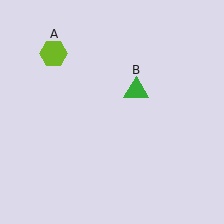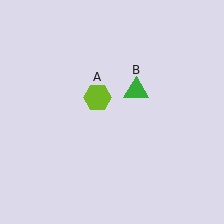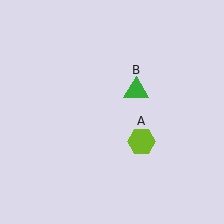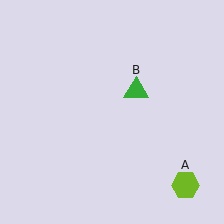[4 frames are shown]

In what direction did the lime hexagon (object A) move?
The lime hexagon (object A) moved down and to the right.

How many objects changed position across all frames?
1 object changed position: lime hexagon (object A).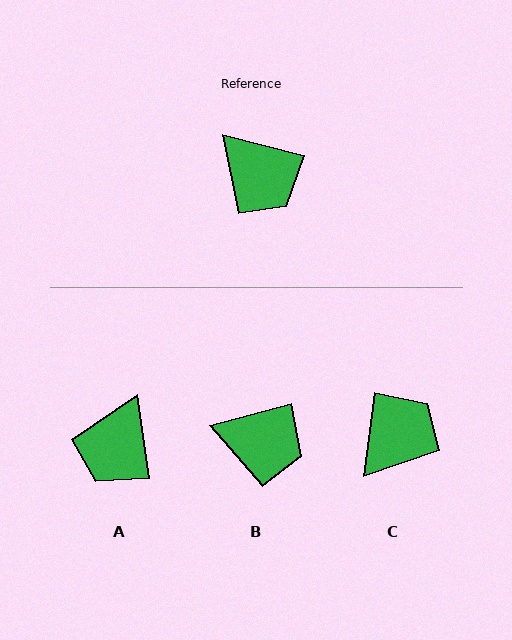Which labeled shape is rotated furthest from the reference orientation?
C, about 97 degrees away.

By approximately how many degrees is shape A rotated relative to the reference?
Approximately 68 degrees clockwise.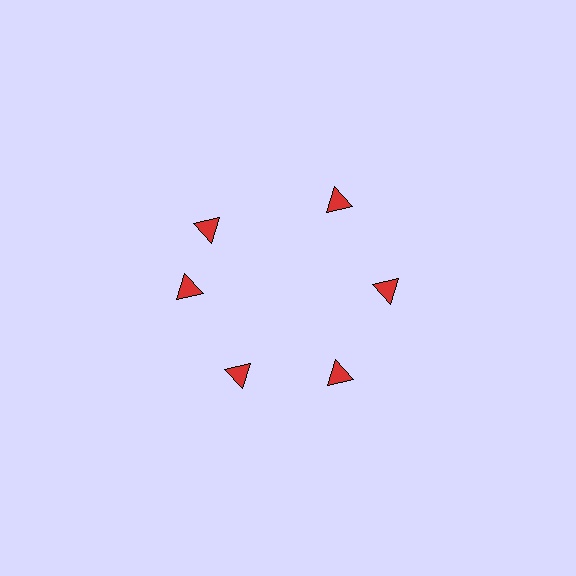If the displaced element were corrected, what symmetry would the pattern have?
It would have 6-fold rotational symmetry — the pattern would map onto itself every 60 degrees.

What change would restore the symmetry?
The symmetry would be restored by rotating it back into even spacing with its neighbors so that all 6 triangles sit at equal angles and equal distance from the center.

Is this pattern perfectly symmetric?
No. The 6 red triangles are arranged in a ring, but one element near the 11 o'clock position is rotated out of alignment along the ring, breaking the 6-fold rotational symmetry.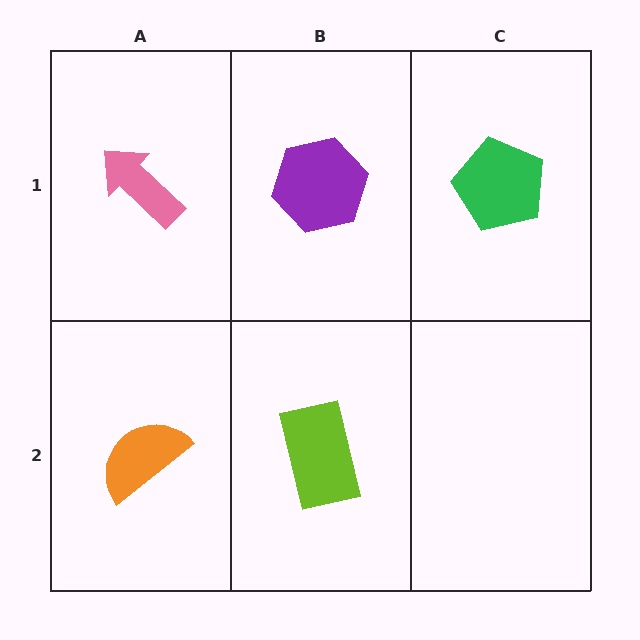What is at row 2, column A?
An orange semicircle.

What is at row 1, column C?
A green pentagon.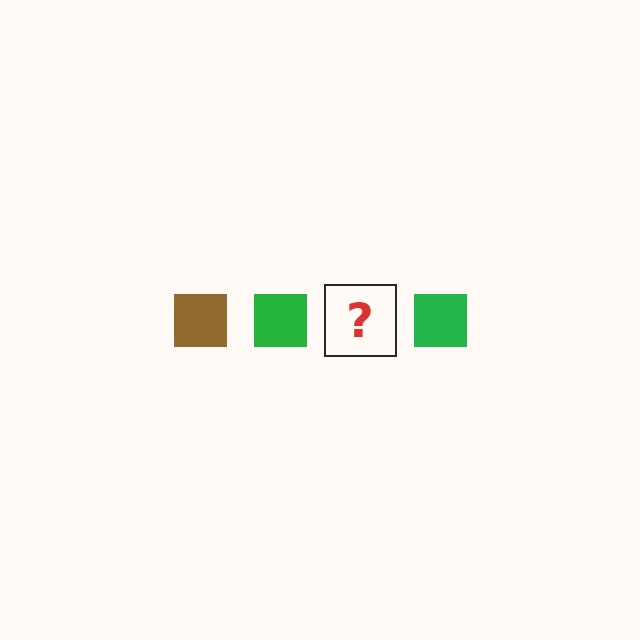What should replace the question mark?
The question mark should be replaced with a brown square.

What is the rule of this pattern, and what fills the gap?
The rule is that the pattern cycles through brown, green squares. The gap should be filled with a brown square.